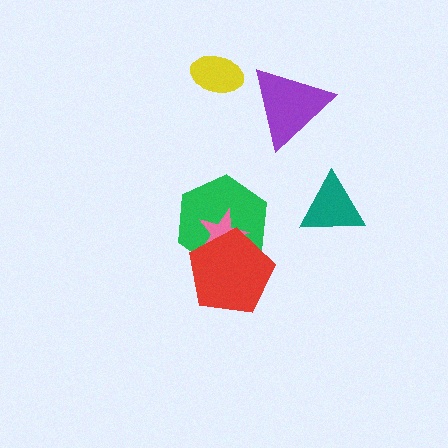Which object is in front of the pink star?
The red pentagon is in front of the pink star.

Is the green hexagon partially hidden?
Yes, it is partially covered by another shape.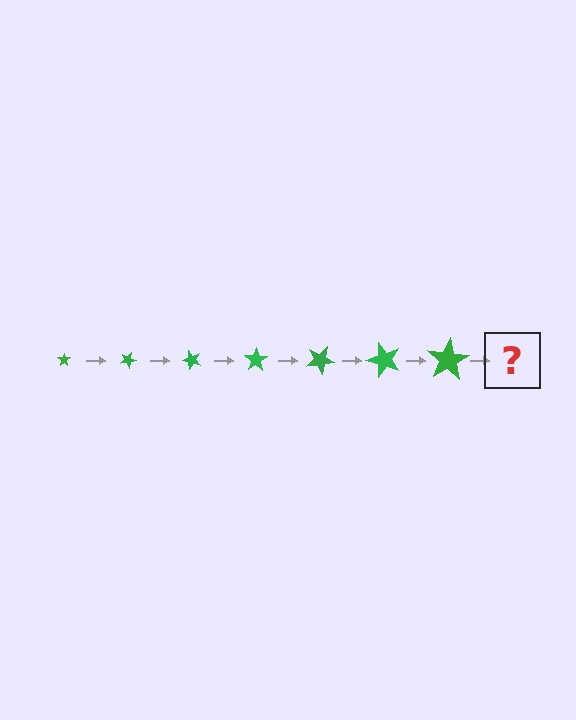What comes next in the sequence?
The next element should be a star, larger than the previous one and rotated 175 degrees from the start.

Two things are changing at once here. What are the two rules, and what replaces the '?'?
The two rules are that the star grows larger each step and it rotates 25 degrees each step. The '?' should be a star, larger than the previous one and rotated 175 degrees from the start.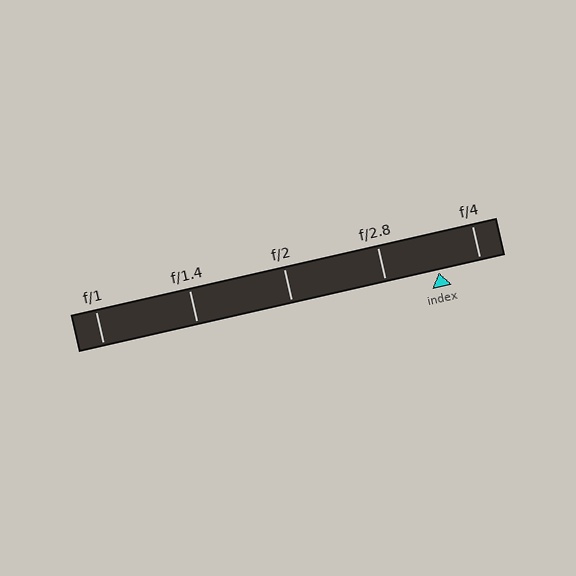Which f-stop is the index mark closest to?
The index mark is closest to f/4.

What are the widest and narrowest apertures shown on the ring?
The widest aperture shown is f/1 and the narrowest is f/4.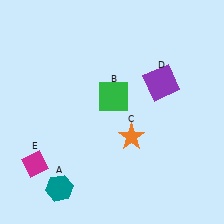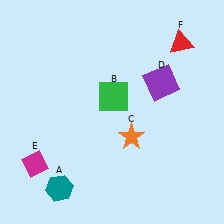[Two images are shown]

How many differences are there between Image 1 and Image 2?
There is 1 difference between the two images.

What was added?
A red triangle (F) was added in Image 2.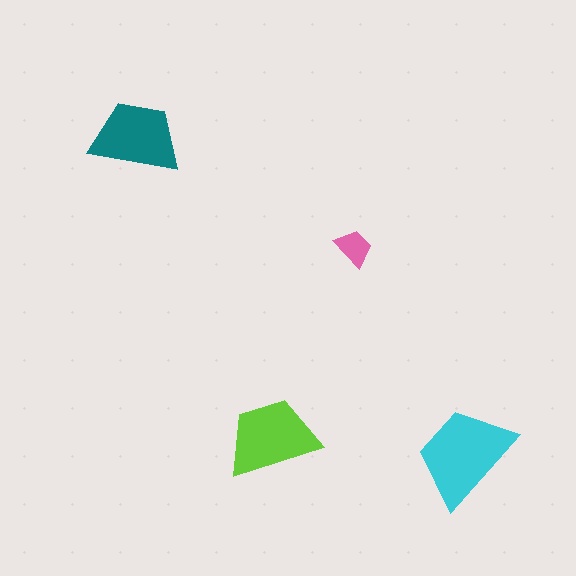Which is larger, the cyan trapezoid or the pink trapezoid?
The cyan one.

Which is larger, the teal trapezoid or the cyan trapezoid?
The cyan one.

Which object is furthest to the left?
The teal trapezoid is leftmost.